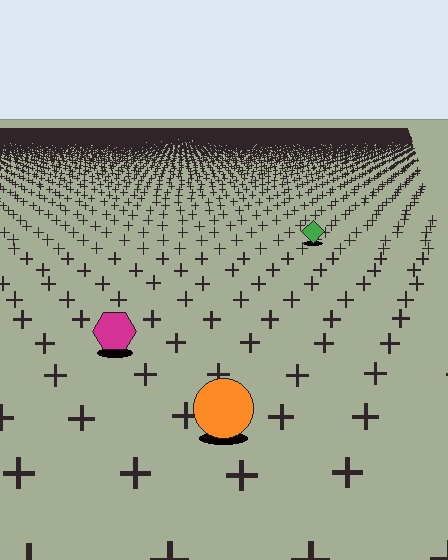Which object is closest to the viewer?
The orange circle is closest. The texture marks near it are larger and more spread out.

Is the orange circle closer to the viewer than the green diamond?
Yes. The orange circle is closer — you can tell from the texture gradient: the ground texture is coarser near it.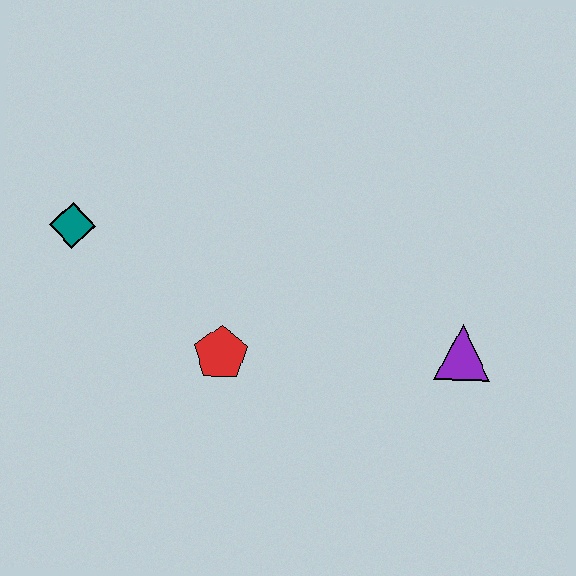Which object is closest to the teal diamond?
The red pentagon is closest to the teal diamond.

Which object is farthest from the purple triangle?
The teal diamond is farthest from the purple triangle.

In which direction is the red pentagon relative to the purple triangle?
The red pentagon is to the left of the purple triangle.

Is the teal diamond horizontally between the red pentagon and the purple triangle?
No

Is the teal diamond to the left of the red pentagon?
Yes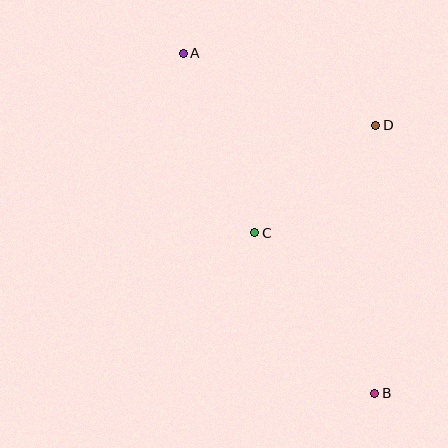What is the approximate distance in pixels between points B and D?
The distance between B and D is approximately 268 pixels.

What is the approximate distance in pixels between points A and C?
The distance between A and C is approximately 193 pixels.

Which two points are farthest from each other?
Points A and B are farthest from each other.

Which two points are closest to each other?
Points C and D are closest to each other.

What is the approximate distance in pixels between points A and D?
The distance between A and D is approximately 206 pixels.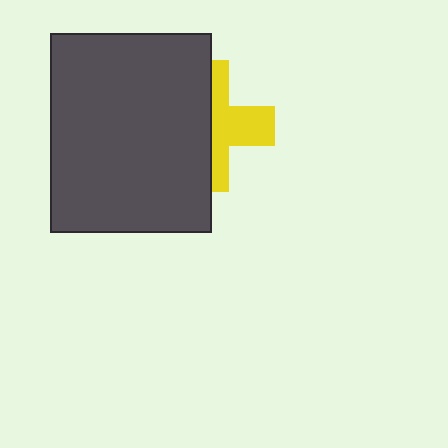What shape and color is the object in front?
The object in front is a dark gray rectangle.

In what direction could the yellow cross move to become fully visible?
The yellow cross could move right. That would shift it out from behind the dark gray rectangle entirely.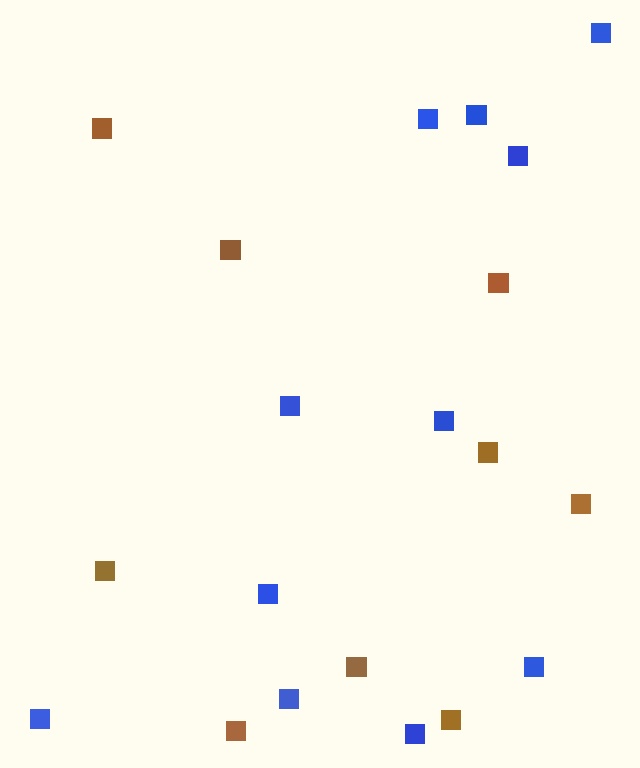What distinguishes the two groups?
There are 2 groups: one group of blue squares (11) and one group of brown squares (9).